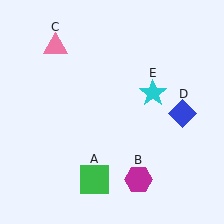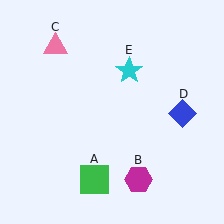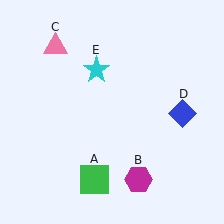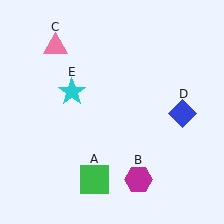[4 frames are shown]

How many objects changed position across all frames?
1 object changed position: cyan star (object E).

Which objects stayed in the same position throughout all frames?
Green square (object A) and magenta hexagon (object B) and pink triangle (object C) and blue diamond (object D) remained stationary.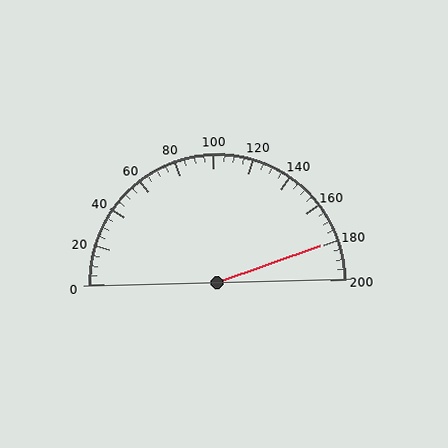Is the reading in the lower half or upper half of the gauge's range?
The reading is in the upper half of the range (0 to 200).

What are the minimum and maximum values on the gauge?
The gauge ranges from 0 to 200.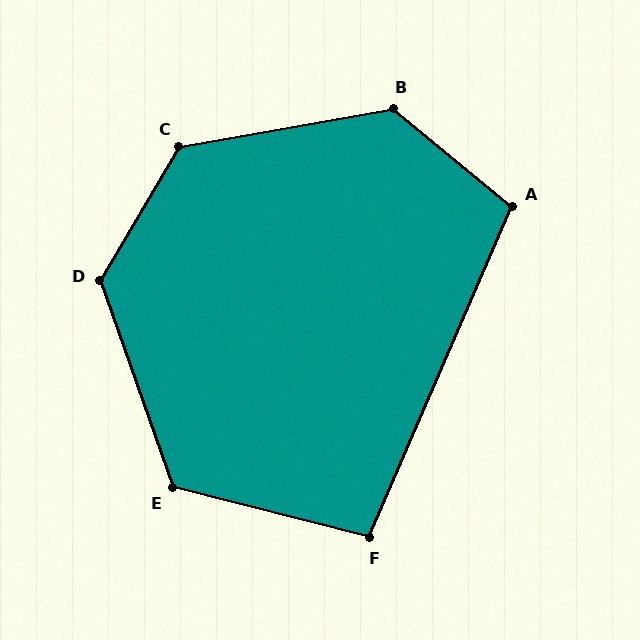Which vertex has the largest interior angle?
B, at approximately 131 degrees.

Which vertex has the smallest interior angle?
F, at approximately 99 degrees.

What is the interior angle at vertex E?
Approximately 123 degrees (obtuse).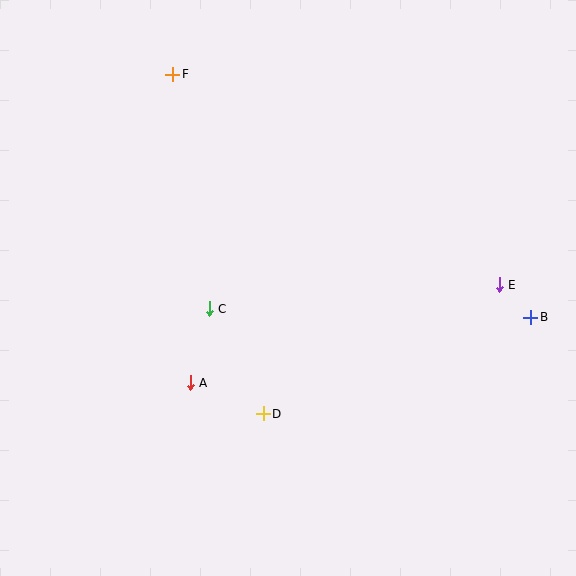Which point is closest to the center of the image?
Point C at (209, 309) is closest to the center.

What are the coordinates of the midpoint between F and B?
The midpoint between F and B is at (352, 196).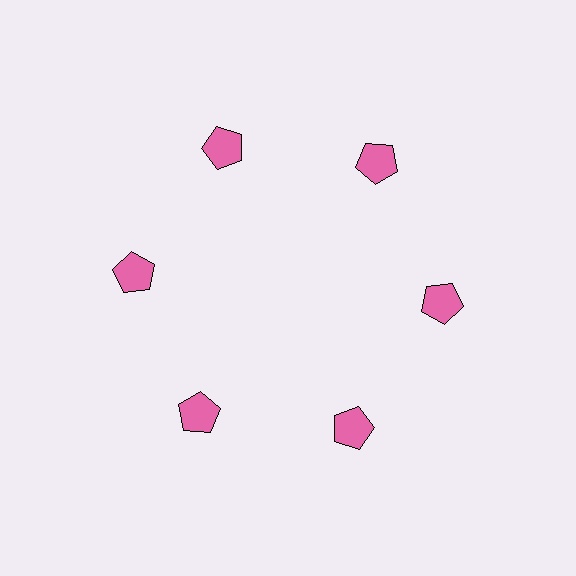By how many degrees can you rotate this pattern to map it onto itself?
The pattern maps onto itself every 60 degrees of rotation.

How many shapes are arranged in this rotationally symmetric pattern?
There are 6 shapes, arranged in 6 groups of 1.